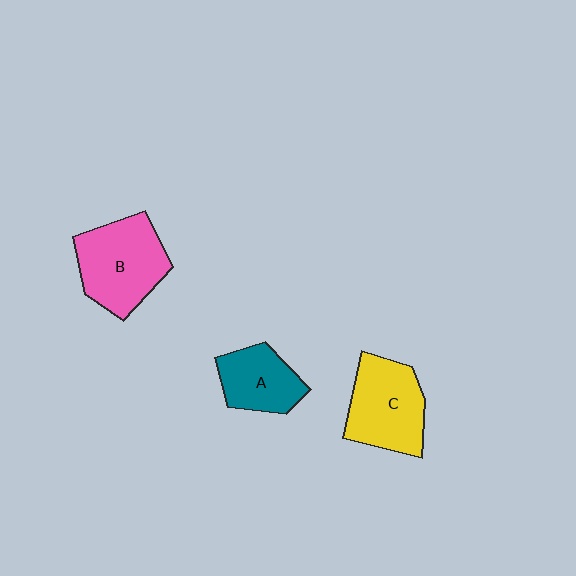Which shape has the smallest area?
Shape A (teal).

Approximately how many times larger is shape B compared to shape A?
Approximately 1.5 times.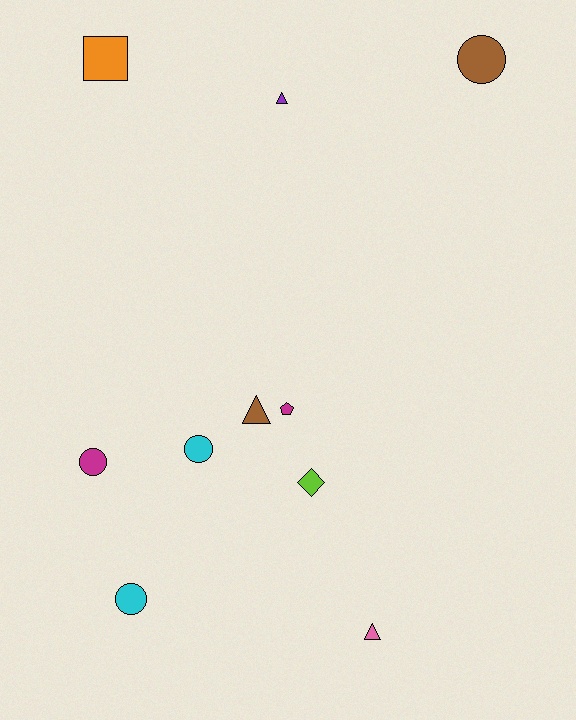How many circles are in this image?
There are 4 circles.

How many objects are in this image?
There are 10 objects.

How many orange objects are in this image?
There is 1 orange object.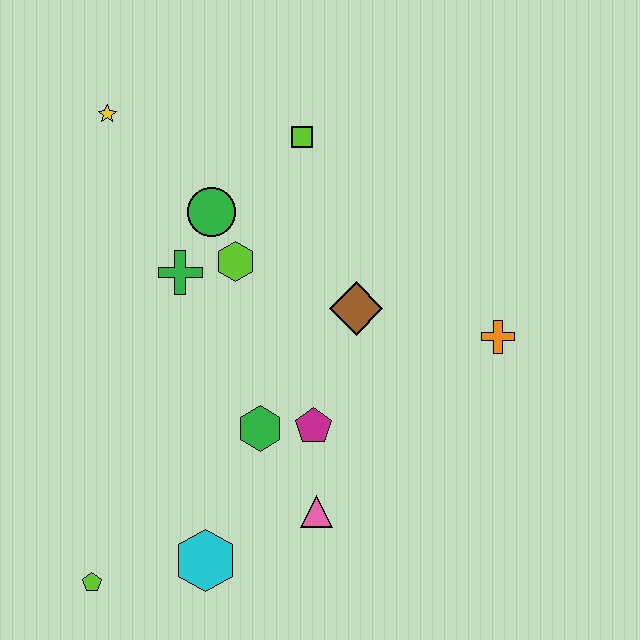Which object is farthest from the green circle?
The lime pentagon is farthest from the green circle.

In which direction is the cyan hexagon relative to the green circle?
The cyan hexagon is below the green circle.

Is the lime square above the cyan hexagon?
Yes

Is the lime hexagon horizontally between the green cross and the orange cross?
Yes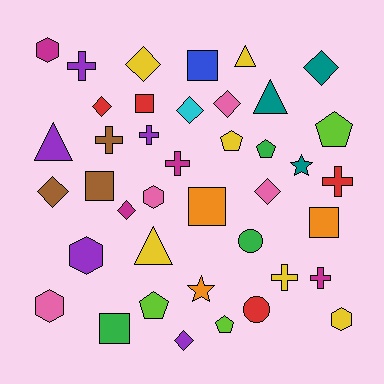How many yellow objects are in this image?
There are 6 yellow objects.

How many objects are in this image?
There are 40 objects.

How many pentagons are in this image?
There are 5 pentagons.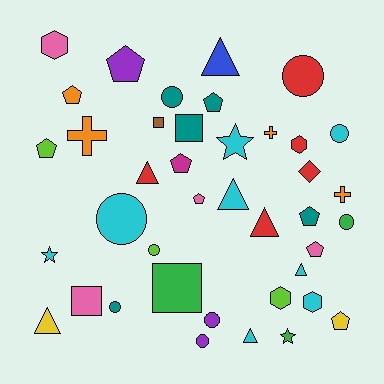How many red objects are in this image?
There are 5 red objects.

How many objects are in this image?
There are 40 objects.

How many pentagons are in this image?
There are 9 pentagons.